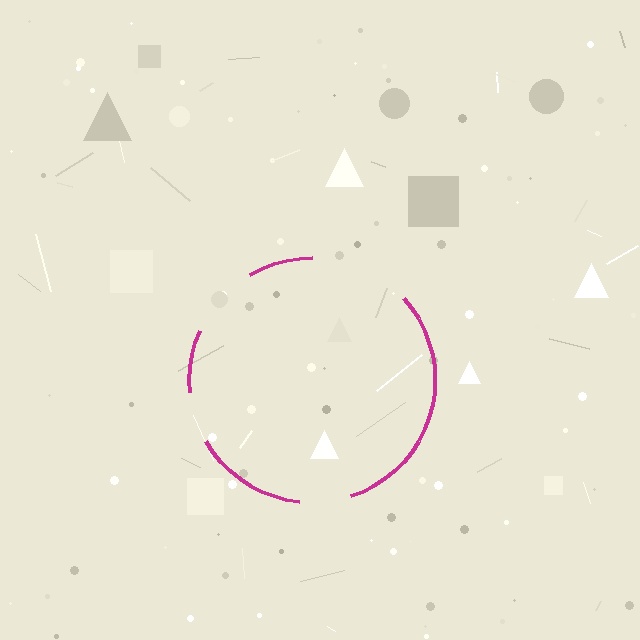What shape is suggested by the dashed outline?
The dashed outline suggests a circle.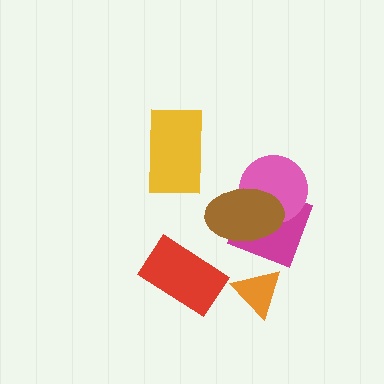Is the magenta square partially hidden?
Yes, it is partially covered by another shape.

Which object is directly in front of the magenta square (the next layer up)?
The pink circle is directly in front of the magenta square.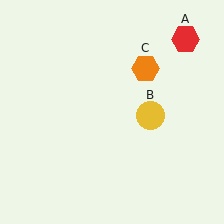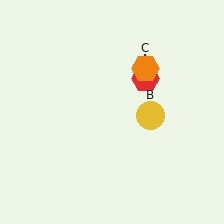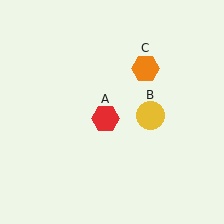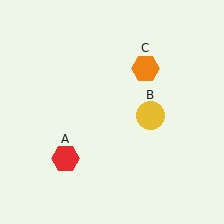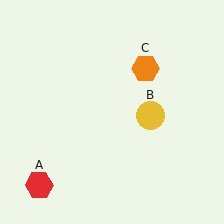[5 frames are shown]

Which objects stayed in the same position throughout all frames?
Yellow circle (object B) and orange hexagon (object C) remained stationary.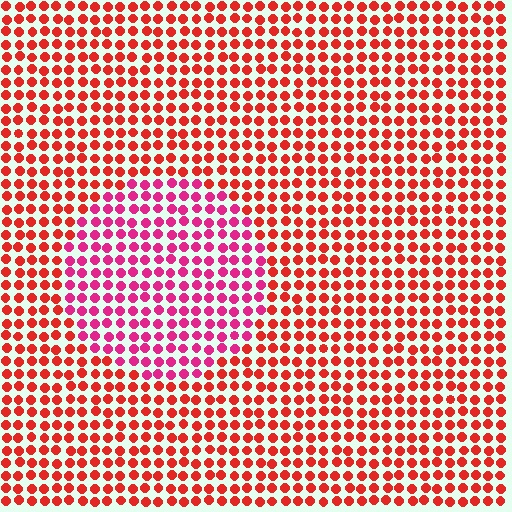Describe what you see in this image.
The image is filled with small red elements in a uniform arrangement. A circle-shaped region is visible where the elements are tinted to a slightly different hue, forming a subtle color boundary.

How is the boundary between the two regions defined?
The boundary is defined purely by a slight shift in hue (about 34 degrees). Spacing, size, and orientation are identical on both sides.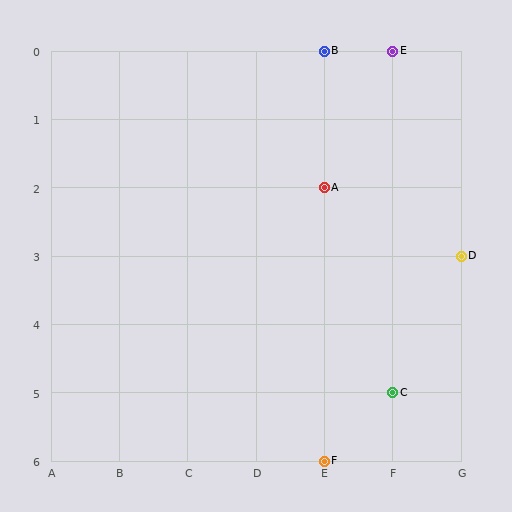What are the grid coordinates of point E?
Point E is at grid coordinates (F, 0).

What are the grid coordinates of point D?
Point D is at grid coordinates (G, 3).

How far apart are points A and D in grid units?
Points A and D are 2 columns and 1 row apart (about 2.2 grid units diagonally).